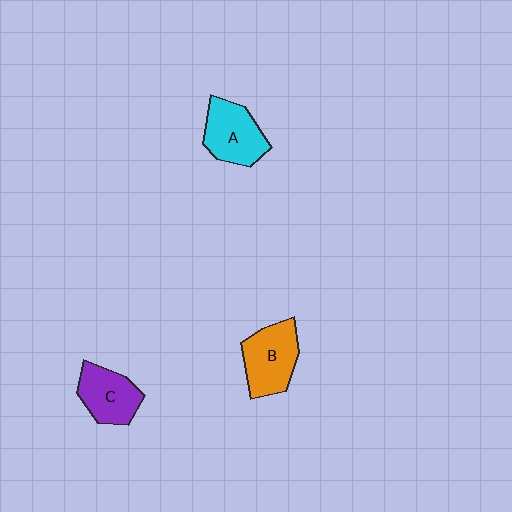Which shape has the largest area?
Shape B (orange).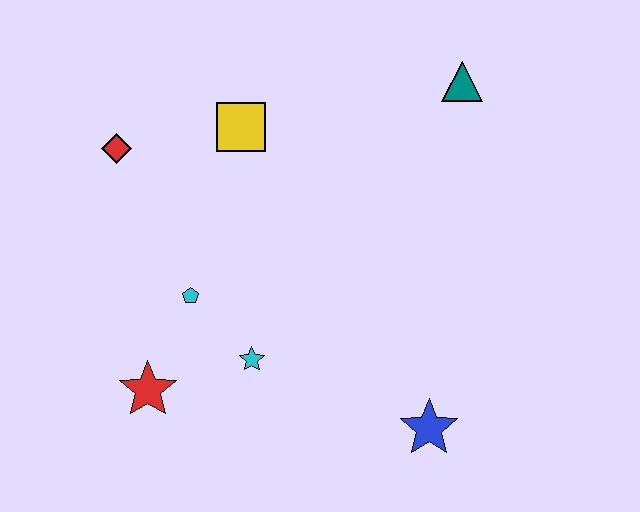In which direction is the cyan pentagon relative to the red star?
The cyan pentagon is above the red star.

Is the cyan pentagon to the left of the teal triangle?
Yes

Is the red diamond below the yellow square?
Yes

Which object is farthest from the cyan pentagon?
The teal triangle is farthest from the cyan pentagon.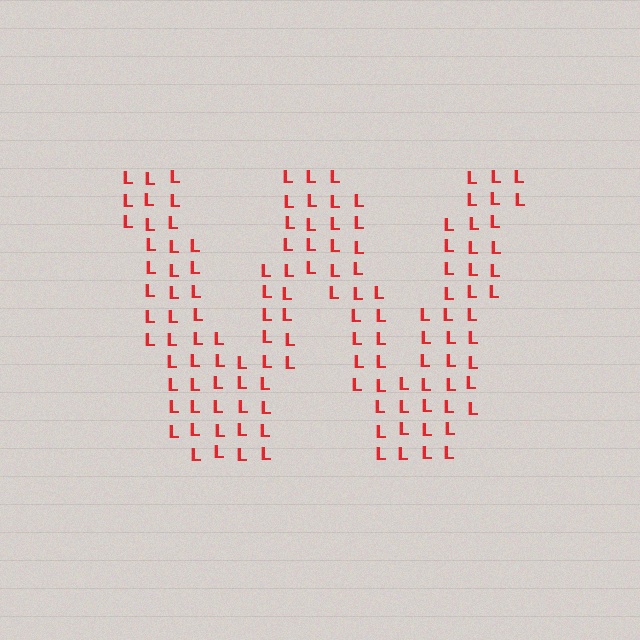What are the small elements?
The small elements are letter L's.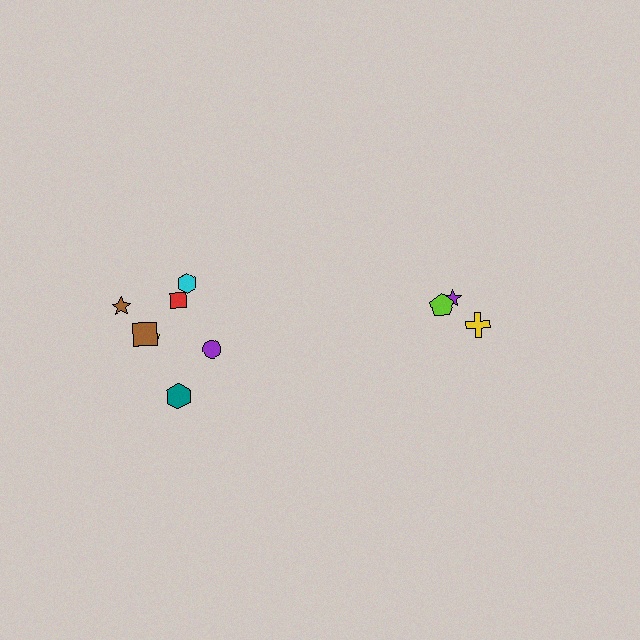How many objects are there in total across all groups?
There are 10 objects.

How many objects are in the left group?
There are 7 objects.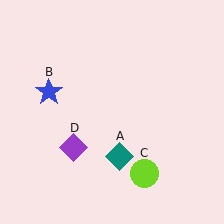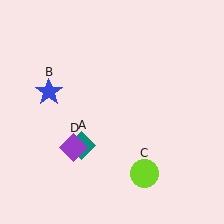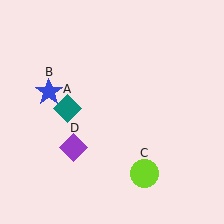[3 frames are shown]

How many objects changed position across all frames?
1 object changed position: teal diamond (object A).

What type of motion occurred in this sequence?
The teal diamond (object A) rotated clockwise around the center of the scene.